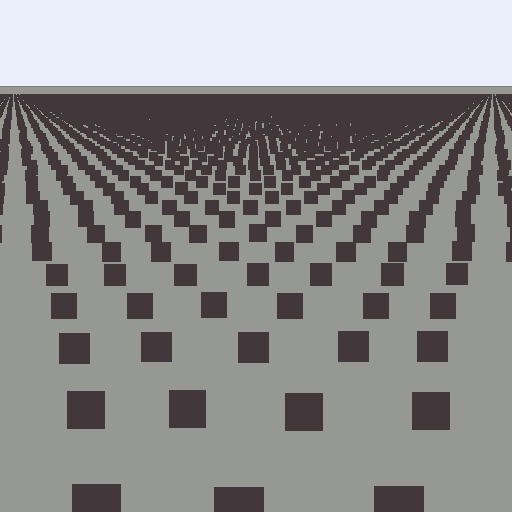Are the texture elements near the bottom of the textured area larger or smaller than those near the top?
Larger. Near the bottom, elements are closer to the viewer and appear at a bigger on-screen size.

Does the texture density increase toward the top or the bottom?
Density increases toward the top.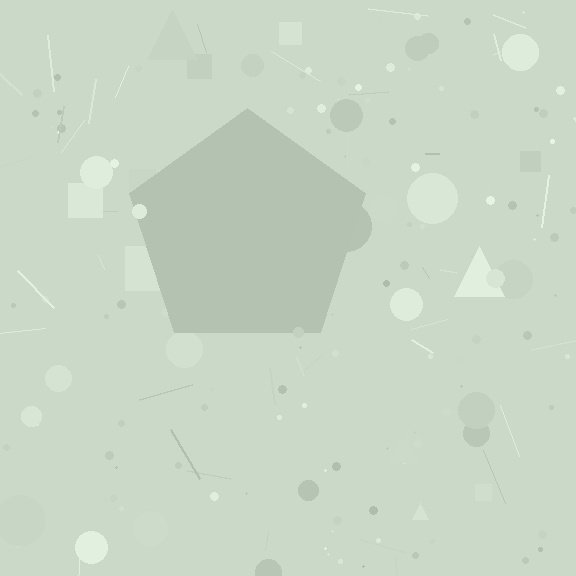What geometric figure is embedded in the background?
A pentagon is embedded in the background.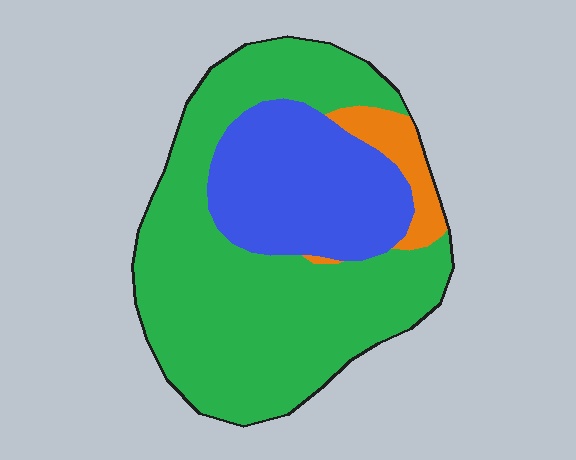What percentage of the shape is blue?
Blue takes up about one quarter (1/4) of the shape.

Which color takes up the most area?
Green, at roughly 65%.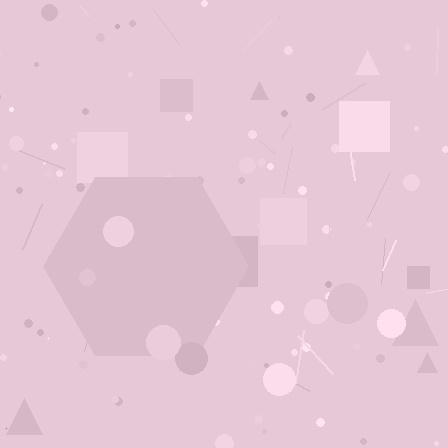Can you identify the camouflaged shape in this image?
The camouflaged shape is a hexagon.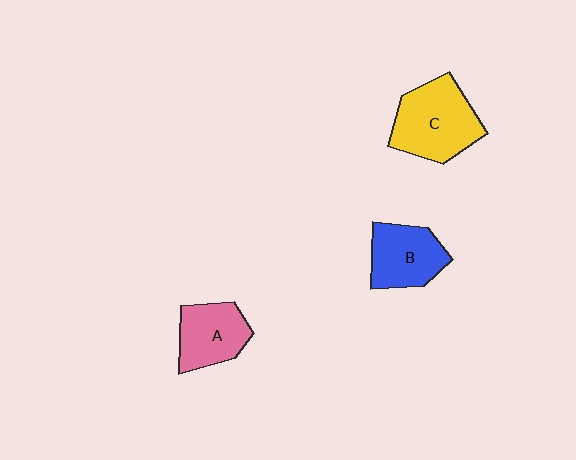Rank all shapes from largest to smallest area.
From largest to smallest: C (yellow), B (blue), A (pink).